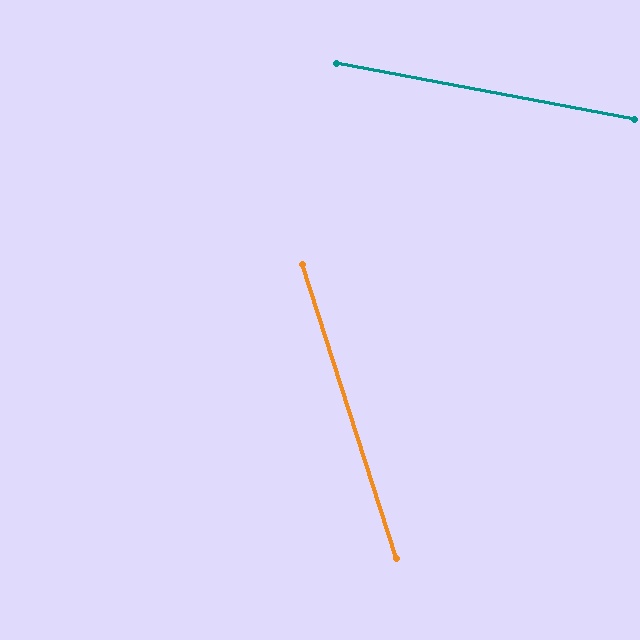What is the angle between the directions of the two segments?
Approximately 62 degrees.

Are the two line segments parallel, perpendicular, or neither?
Neither parallel nor perpendicular — they differ by about 62°.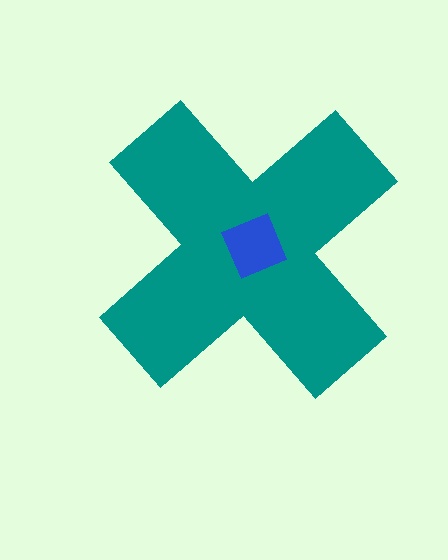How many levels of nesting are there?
2.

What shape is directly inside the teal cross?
The blue diamond.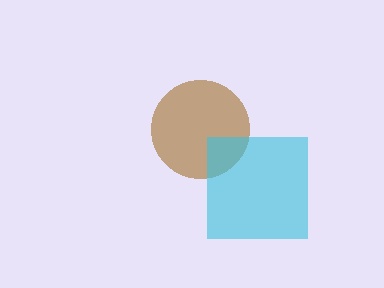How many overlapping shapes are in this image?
There are 2 overlapping shapes in the image.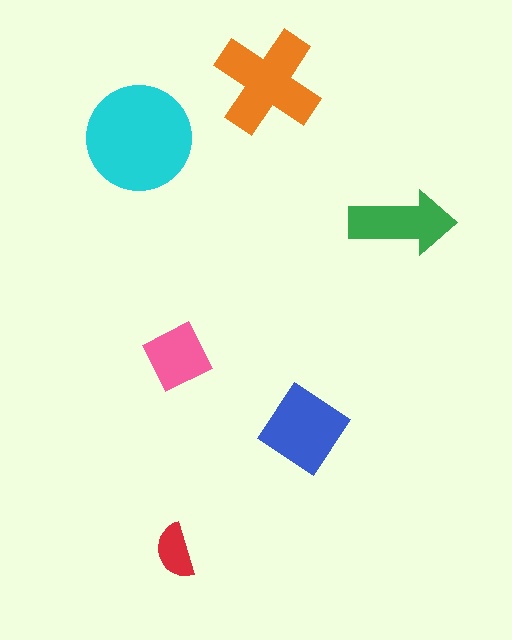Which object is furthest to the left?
The cyan circle is leftmost.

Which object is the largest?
The cyan circle.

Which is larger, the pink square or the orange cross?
The orange cross.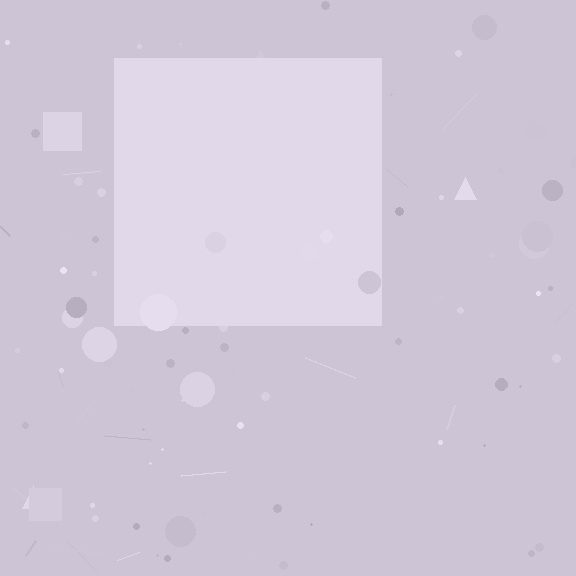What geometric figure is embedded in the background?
A square is embedded in the background.